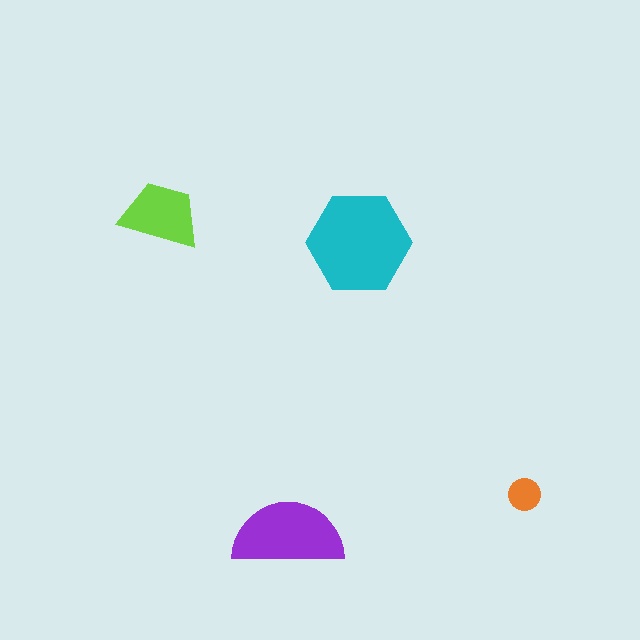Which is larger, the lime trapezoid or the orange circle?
The lime trapezoid.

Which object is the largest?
The cyan hexagon.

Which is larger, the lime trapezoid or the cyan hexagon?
The cyan hexagon.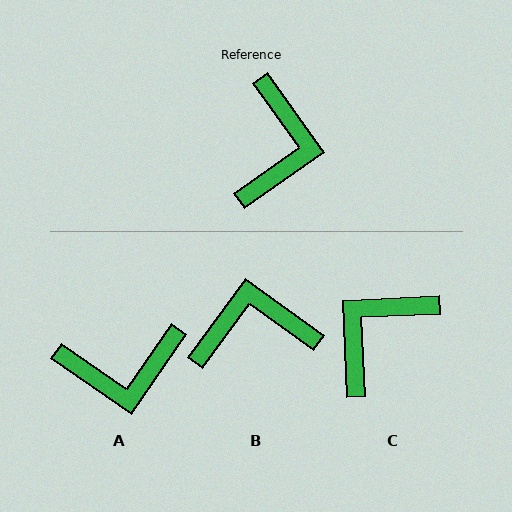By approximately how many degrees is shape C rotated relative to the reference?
Approximately 147 degrees counter-clockwise.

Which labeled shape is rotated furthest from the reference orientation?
C, about 147 degrees away.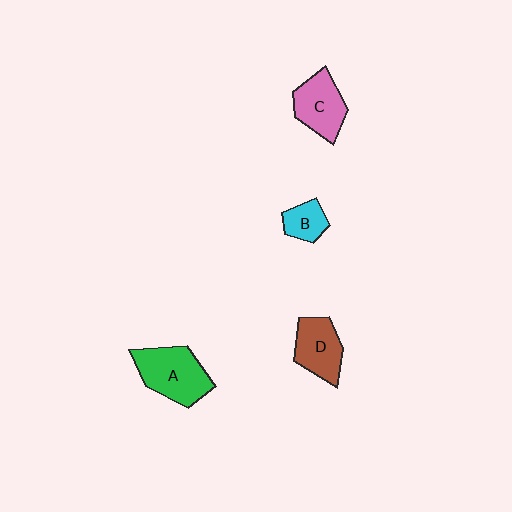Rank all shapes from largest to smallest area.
From largest to smallest: A (green), C (pink), D (brown), B (cyan).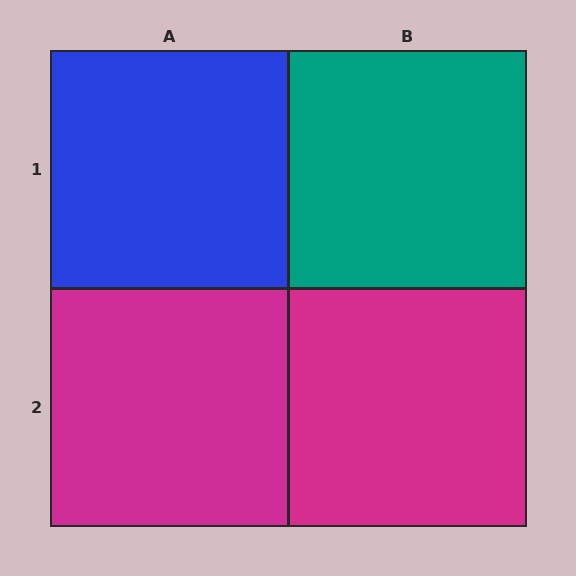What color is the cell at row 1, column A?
Blue.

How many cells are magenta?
2 cells are magenta.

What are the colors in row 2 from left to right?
Magenta, magenta.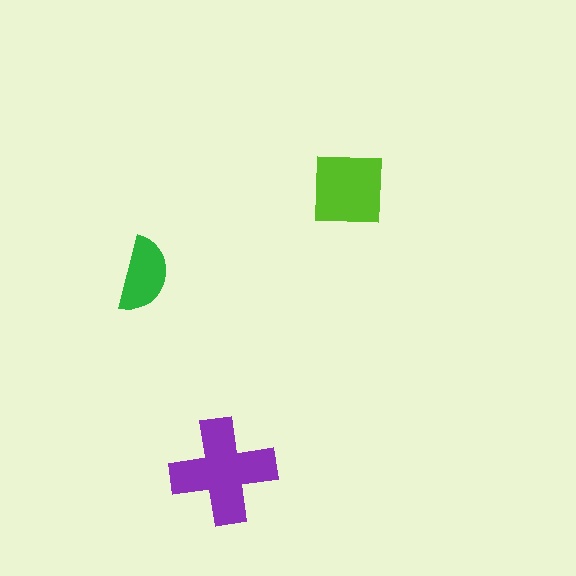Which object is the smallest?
The green semicircle.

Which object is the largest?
The purple cross.